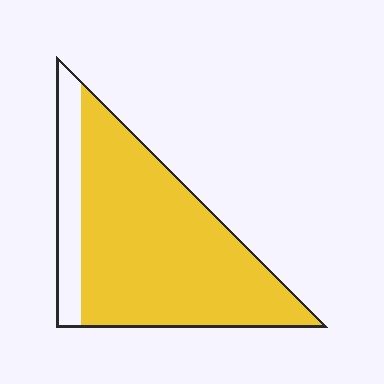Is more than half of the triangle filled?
Yes.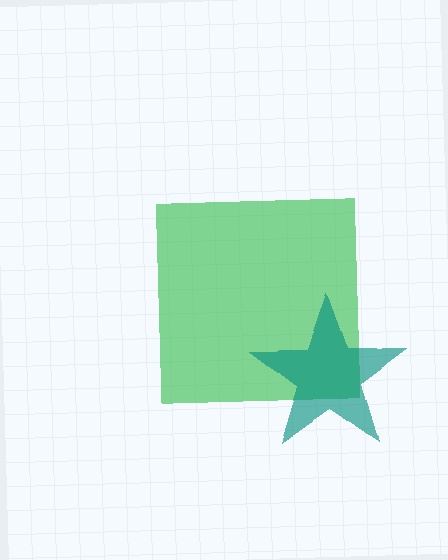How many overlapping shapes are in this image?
There are 2 overlapping shapes in the image.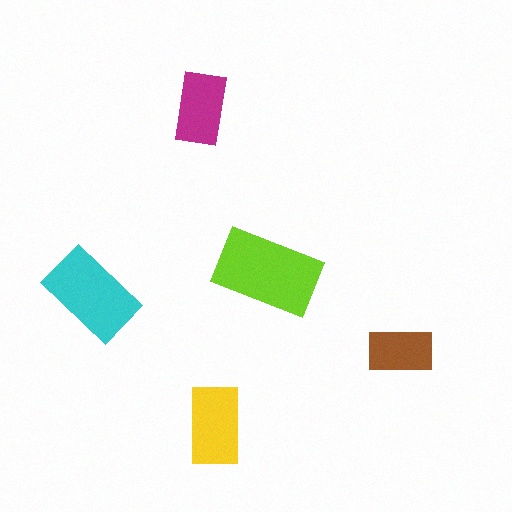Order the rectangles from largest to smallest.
the lime one, the cyan one, the yellow one, the magenta one, the brown one.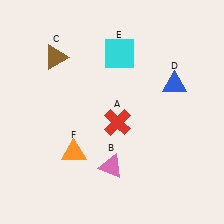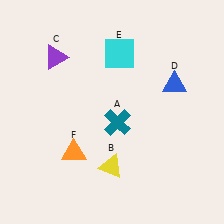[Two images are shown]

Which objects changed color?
A changed from red to teal. B changed from pink to yellow. C changed from brown to purple.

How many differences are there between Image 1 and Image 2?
There are 3 differences between the two images.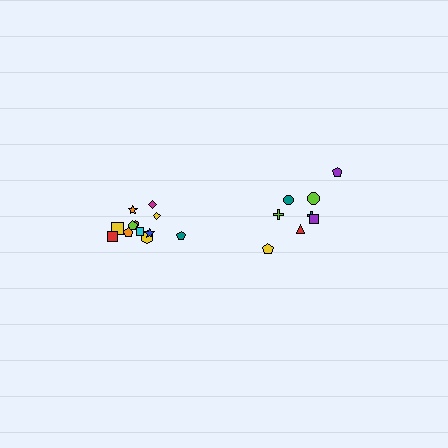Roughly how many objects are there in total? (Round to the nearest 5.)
Roughly 20 objects in total.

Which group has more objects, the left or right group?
The left group.